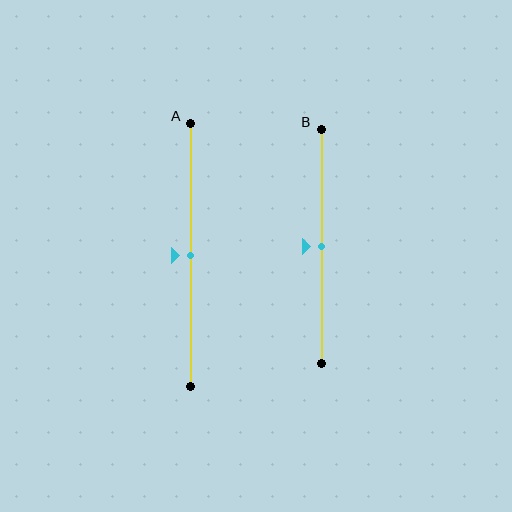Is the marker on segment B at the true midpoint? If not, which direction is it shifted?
Yes, the marker on segment B is at the true midpoint.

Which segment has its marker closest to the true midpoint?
Segment A has its marker closest to the true midpoint.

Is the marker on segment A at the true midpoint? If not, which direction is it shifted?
Yes, the marker on segment A is at the true midpoint.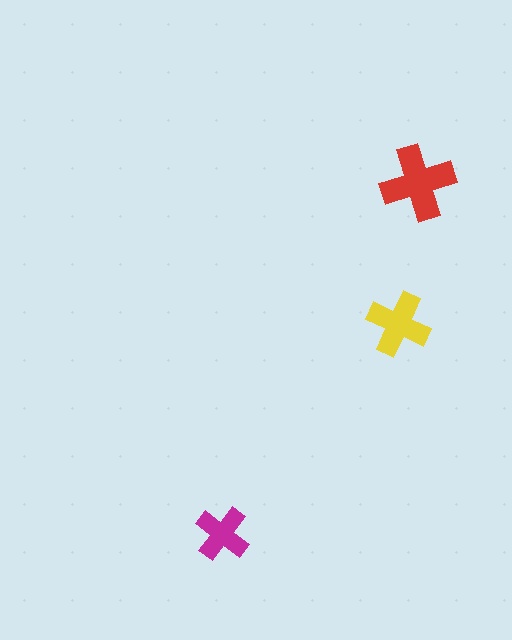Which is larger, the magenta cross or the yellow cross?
The yellow one.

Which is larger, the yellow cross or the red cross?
The red one.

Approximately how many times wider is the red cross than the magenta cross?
About 1.5 times wider.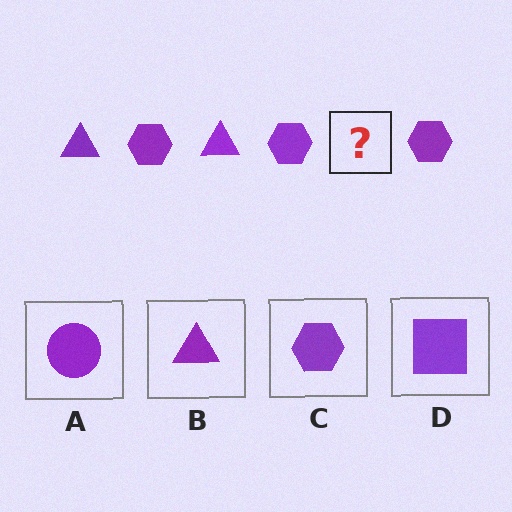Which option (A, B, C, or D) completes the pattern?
B.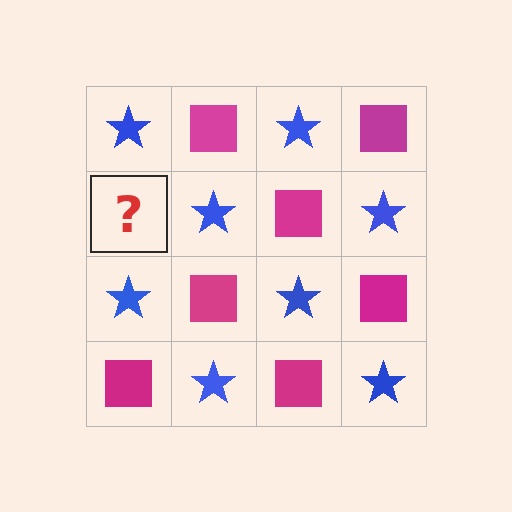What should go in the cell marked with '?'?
The missing cell should contain a magenta square.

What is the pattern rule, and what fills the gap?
The rule is that it alternates blue star and magenta square in a checkerboard pattern. The gap should be filled with a magenta square.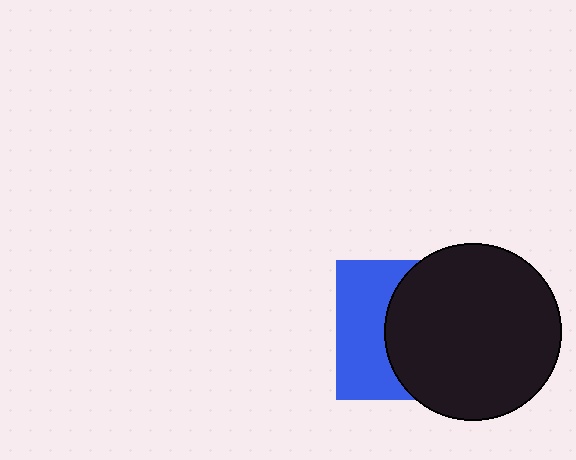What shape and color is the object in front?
The object in front is a black circle.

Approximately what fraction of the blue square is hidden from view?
Roughly 58% of the blue square is hidden behind the black circle.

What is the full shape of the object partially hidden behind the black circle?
The partially hidden object is a blue square.